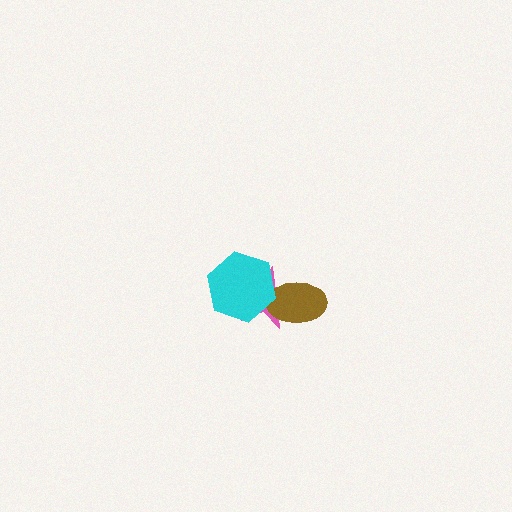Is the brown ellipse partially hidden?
Yes, it is partially covered by another shape.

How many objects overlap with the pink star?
2 objects overlap with the pink star.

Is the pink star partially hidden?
Yes, it is partially covered by another shape.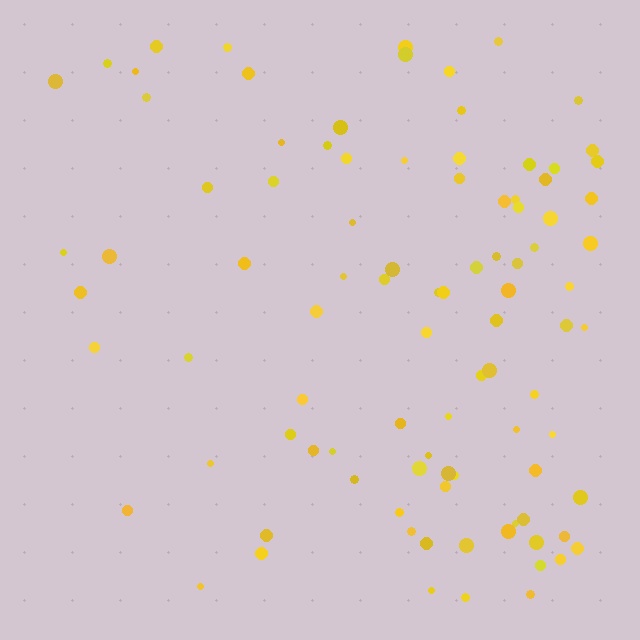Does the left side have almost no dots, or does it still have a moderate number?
Still a moderate number, just noticeably fewer than the right.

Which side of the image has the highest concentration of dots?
The right.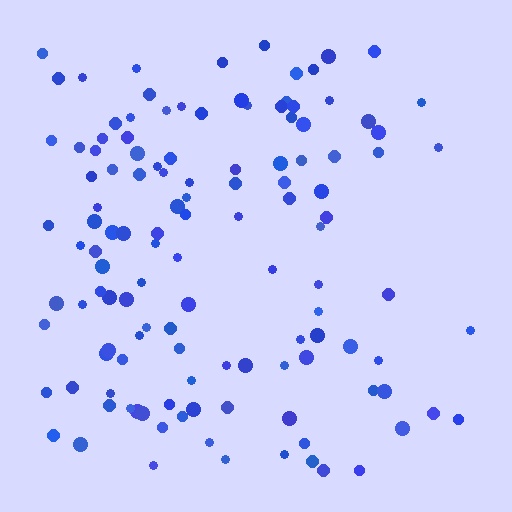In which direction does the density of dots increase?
From right to left, with the left side densest.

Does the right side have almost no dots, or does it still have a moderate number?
Still a moderate number, just noticeably fewer than the left.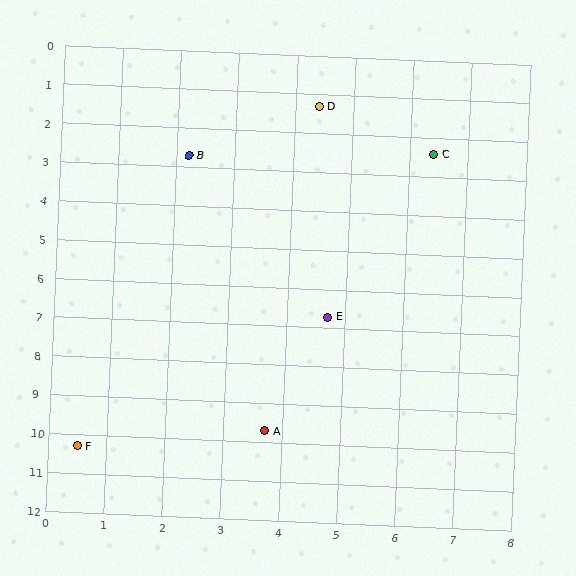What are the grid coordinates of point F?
Point F is at approximately (0.5, 10.3).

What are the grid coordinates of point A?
Point A is at approximately (3.7, 9.7).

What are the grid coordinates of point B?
Point B is at approximately (2.2, 2.7).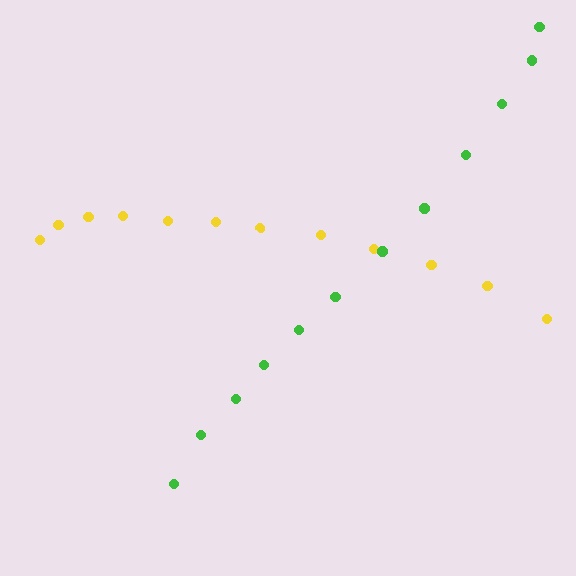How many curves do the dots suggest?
There are 2 distinct paths.